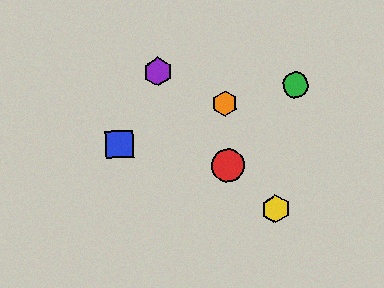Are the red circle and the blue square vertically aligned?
No, the red circle is at x≈228 and the blue square is at x≈119.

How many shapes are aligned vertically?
2 shapes (the red circle, the orange hexagon) are aligned vertically.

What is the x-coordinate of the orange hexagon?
The orange hexagon is at x≈225.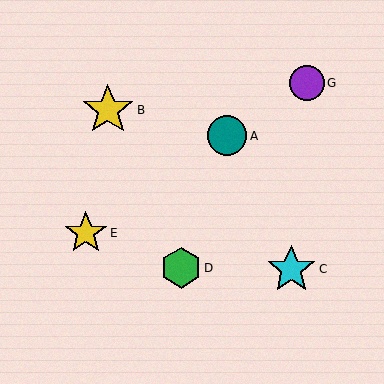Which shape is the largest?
The yellow star (labeled B) is the largest.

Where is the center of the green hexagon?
The center of the green hexagon is at (181, 268).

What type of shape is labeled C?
Shape C is a cyan star.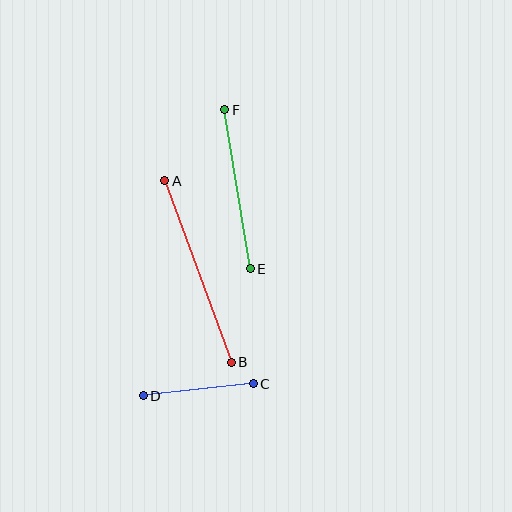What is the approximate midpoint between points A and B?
The midpoint is at approximately (198, 272) pixels.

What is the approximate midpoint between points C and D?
The midpoint is at approximately (198, 390) pixels.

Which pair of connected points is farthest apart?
Points A and B are farthest apart.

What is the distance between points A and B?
The distance is approximately 193 pixels.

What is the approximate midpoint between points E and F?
The midpoint is at approximately (238, 189) pixels.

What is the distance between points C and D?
The distance is approximately 111 pixels.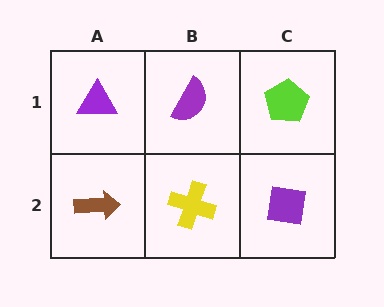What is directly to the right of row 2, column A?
A yellow cross.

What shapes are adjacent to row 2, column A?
A purple triangle (row 1, column A), a yellow cross (row 2, column B).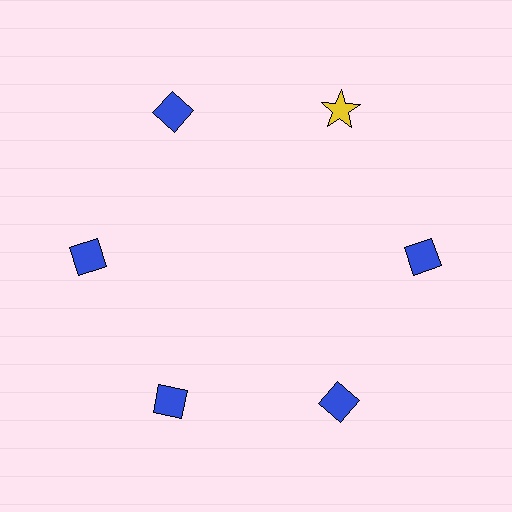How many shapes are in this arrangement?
There are 6 shapes arranged in a ring pattern.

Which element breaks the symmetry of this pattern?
The yellow star at roughly the 1 o'clock position breaks the symmetry. All other shapes are blue diamonds.